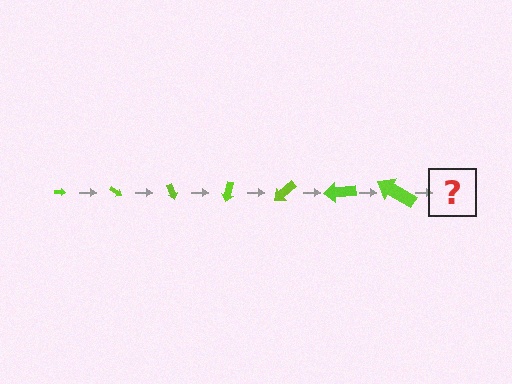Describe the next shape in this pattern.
It should be an arrow, larger than the previous one and rotated 245 degrees from the start.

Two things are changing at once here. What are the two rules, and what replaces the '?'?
The two rules are that the arrow grows larger each step and it rotates 35 degrees each step. The '?' should be an arrow, larger than the previous one and rotated 245 degrees from the start.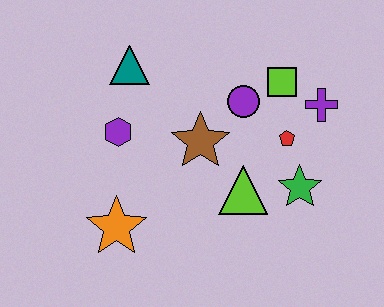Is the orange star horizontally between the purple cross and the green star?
No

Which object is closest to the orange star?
The purple hexagon is closest to the orange star.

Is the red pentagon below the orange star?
No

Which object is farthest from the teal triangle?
The green star is farthest from the teal triangle.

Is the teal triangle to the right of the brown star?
No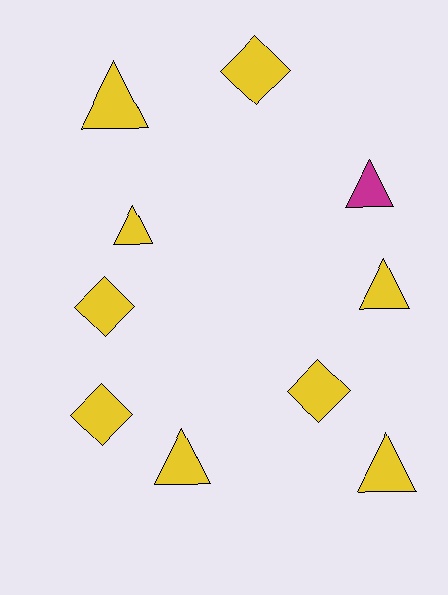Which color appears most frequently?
Yellow, with 9 objects.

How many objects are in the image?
There are 10 objects.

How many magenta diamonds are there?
There are no magenta diamonds.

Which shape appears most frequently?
Triangle, with 6 objects.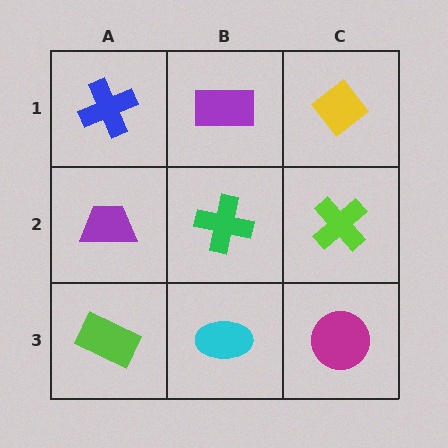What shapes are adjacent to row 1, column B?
A green cross (row 2, column B), a blue cross (row 1, column A), a yellow diamond (row 1, column C).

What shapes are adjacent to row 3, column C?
A lime cross (row 2, column C), a cyan ellipse (row 3, column B).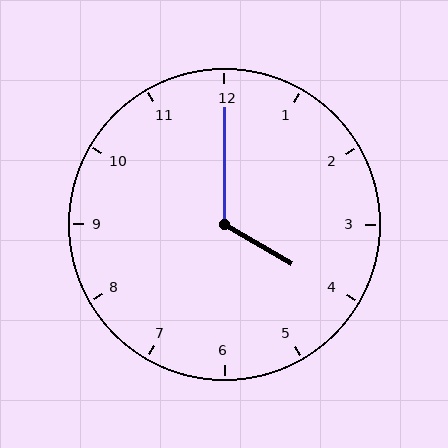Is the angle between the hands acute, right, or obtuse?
It is obtuse.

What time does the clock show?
4:00.